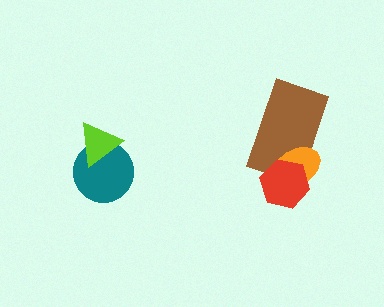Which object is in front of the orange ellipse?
The red hexagon is in front of the orange ellipse.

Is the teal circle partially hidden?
Yes, it is partially covered by another shape.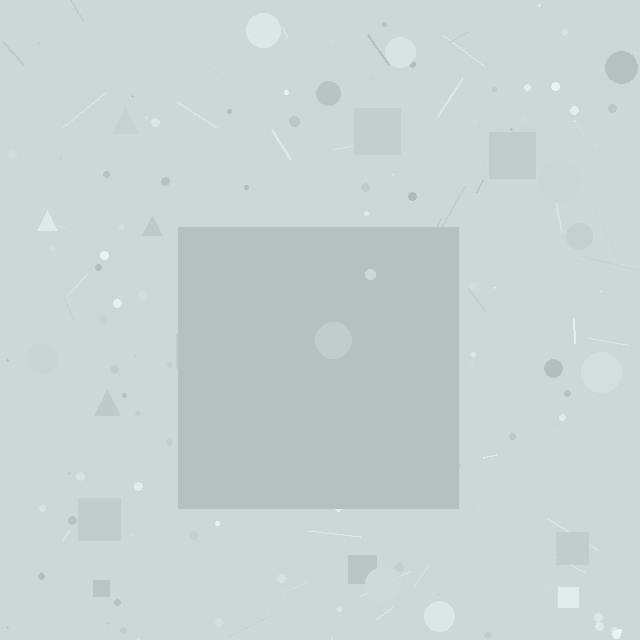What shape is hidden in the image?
A square is hidden in the image.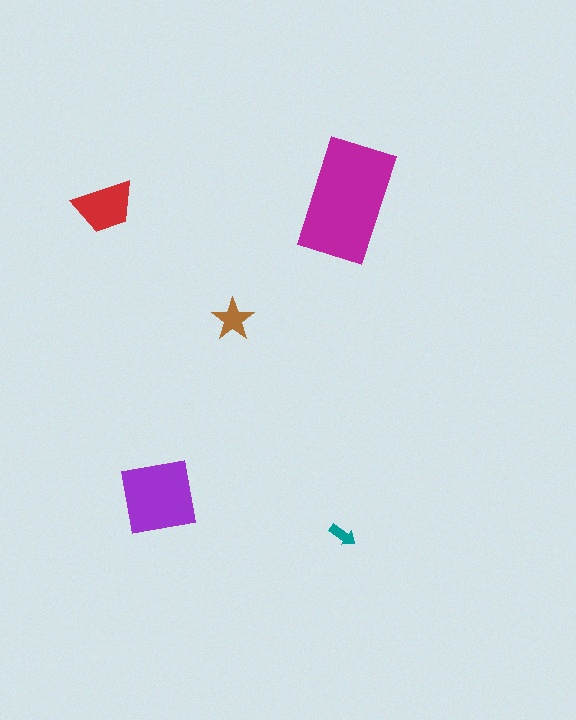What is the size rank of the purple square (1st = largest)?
2nd.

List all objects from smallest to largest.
The teal arrow, the brown star, the red trapezoid, the purple square, the magenta rectangle.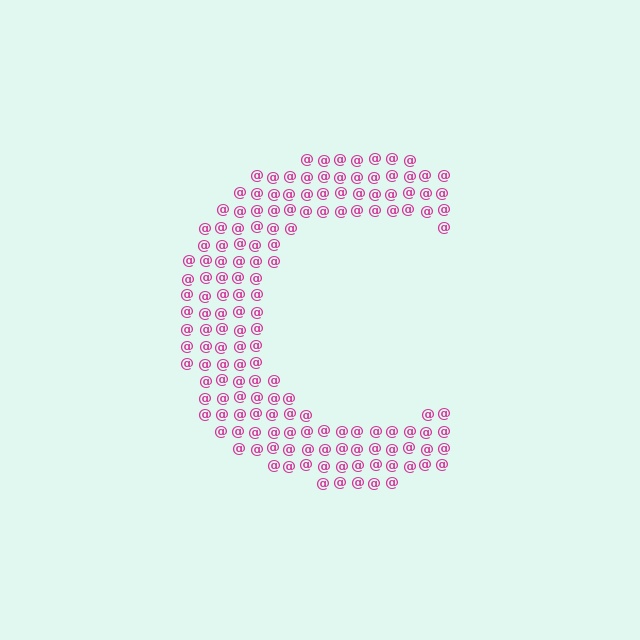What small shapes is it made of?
It is made of small at signs.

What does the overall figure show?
The overall figure shows the letter C.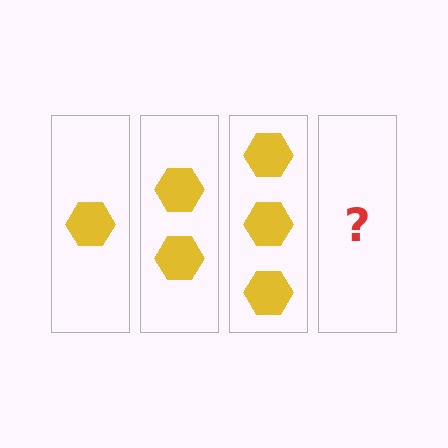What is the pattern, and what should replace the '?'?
The pattern is that each step adds one more hexagon. The '?' should be 4 hexagons.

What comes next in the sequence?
The next element should be 4 hexagons.